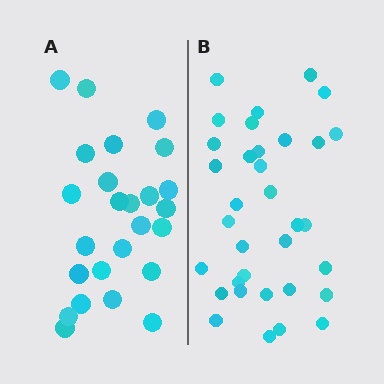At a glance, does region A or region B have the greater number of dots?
Region B (the right region) has more dots.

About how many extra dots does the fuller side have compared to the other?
Region B has roughly 8 or so more dots than region A.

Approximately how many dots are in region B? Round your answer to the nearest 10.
About 30 dots. (The exact count is 34, which rounds to 30.)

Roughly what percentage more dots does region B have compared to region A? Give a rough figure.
About 35% more.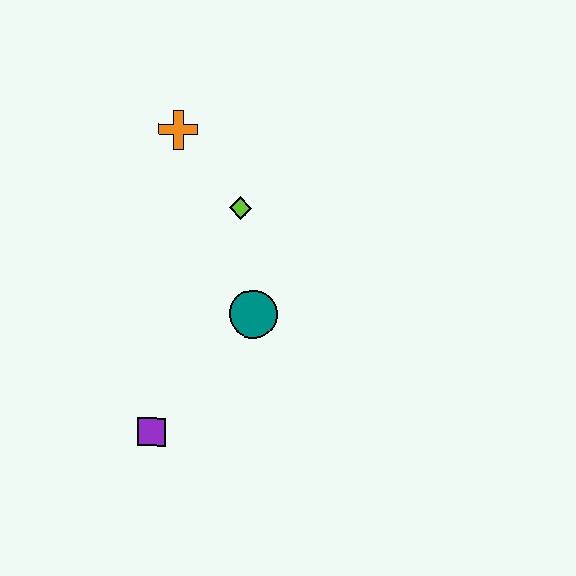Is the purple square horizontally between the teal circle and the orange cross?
No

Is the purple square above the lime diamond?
No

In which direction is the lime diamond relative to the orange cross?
The lime diamond is below the orange cross.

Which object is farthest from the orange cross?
The purple square is farthest from the orange cross.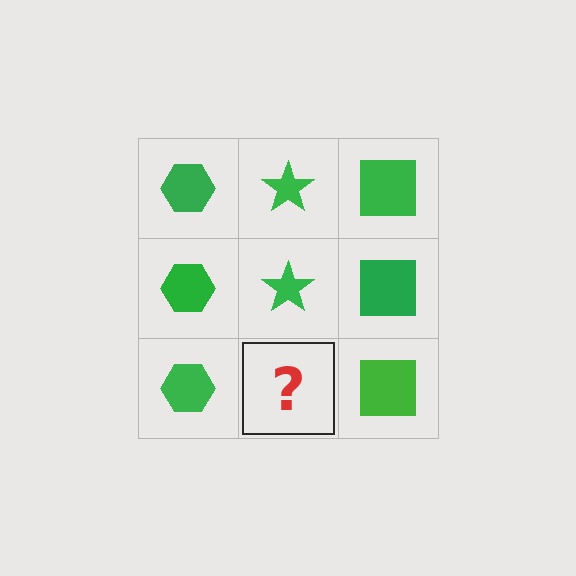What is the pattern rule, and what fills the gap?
The rule is that each column has a consistent shape. The gap should be filled with a green star.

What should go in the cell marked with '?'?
The missing cell should contain a green star.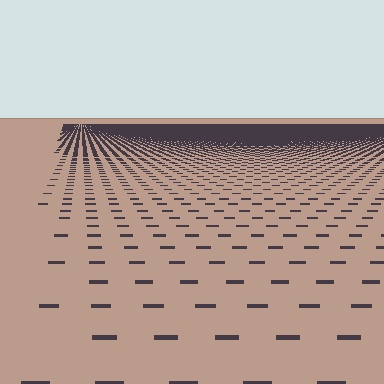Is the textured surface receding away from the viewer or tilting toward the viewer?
The surface is receding away from the viewer. Texture elements get smaller and denser toward the top.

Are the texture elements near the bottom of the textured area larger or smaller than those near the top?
Larger. Near the bottom, elements are closer to the viewer and appear at a bigger on-screen size.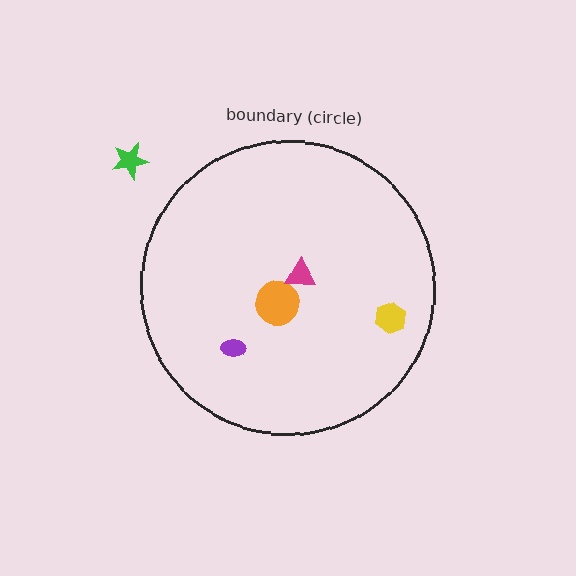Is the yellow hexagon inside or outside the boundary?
Inside.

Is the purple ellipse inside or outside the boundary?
Inside.